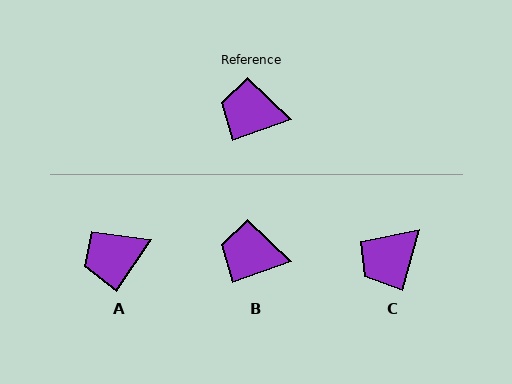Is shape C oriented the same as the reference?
No, it is off by about 55 degrees.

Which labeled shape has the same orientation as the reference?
B.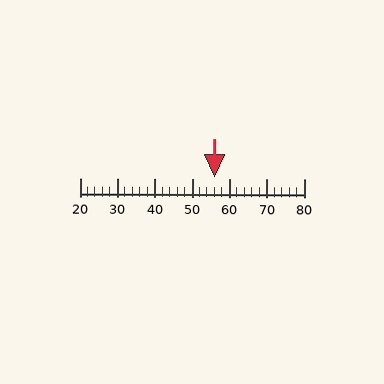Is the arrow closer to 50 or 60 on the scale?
The arrow is closer to 60.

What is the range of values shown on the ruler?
The ruler shows values from 20 to 80.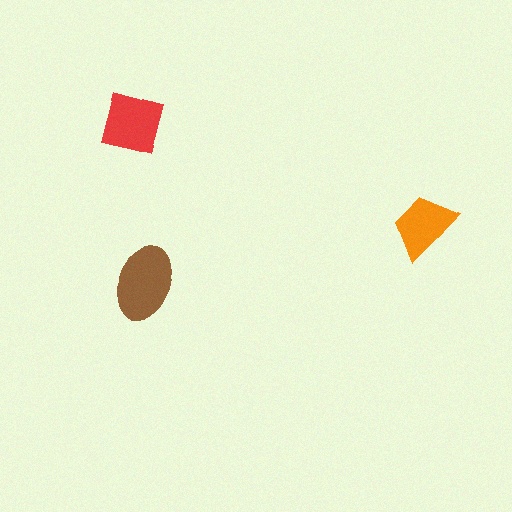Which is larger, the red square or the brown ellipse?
The brown ellipse.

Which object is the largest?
The brown ellipse.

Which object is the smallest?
The orange trapezoid.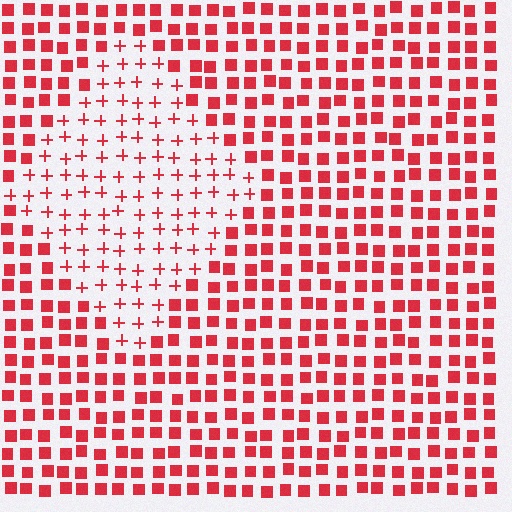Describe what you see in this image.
The image is filled with small red elements arranged in a uniform grid. A diamond-shaped region contains plus signs, while the surrounding area contains squares. The boundary is defined purely by the change in element shape.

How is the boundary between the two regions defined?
The boundary is defined by a change in element shape: plus signs inside vs. squares outside. All elements share the same color and spacing.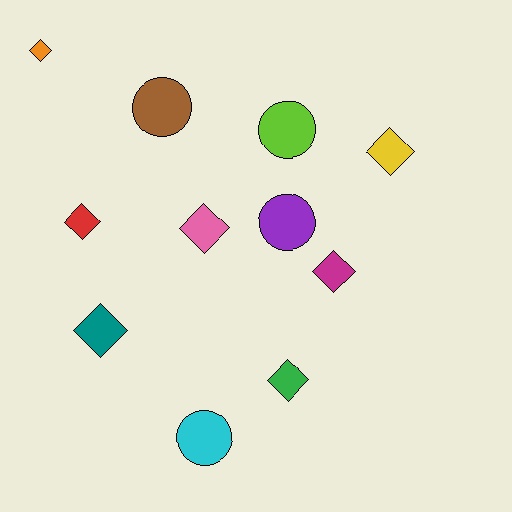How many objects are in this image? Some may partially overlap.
There are 11 objects.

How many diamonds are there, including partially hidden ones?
There are 7 diamonds.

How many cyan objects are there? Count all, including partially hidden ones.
There is 1 cyan object.